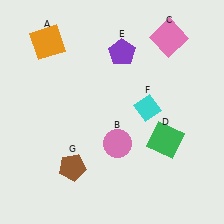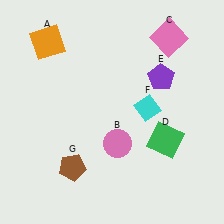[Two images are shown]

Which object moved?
The purple pentagon (E) moved right.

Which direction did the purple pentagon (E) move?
The purple pentagon (E) moved right.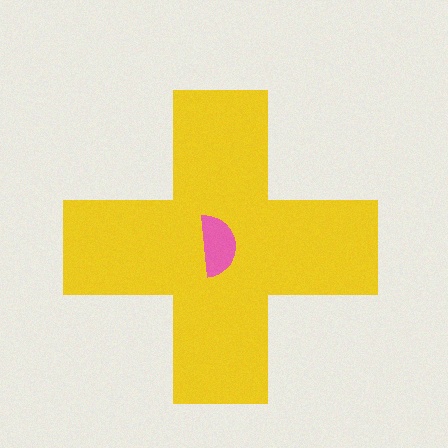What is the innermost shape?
The pink semicircle.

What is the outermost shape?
The yellow cross.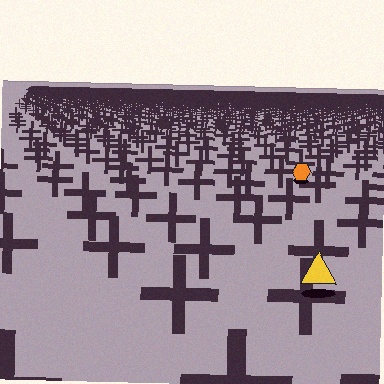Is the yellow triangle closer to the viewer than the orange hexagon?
Yes. The yellow triangle is closer — you can tell from the texture gradient: the ground texture is coarser near it.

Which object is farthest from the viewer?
The orange hexagon is farthest from the viewer. It appears smaller and the ground texture around it is denser.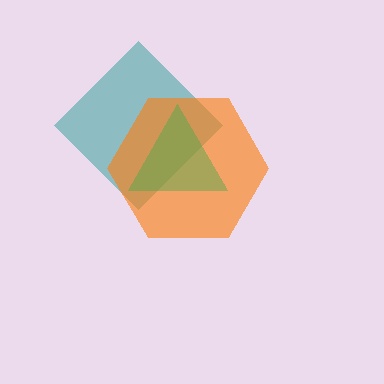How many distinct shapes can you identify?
There are 3 distinct shapes: a teal diamond, an orange hexagon, a green triangle.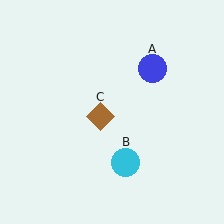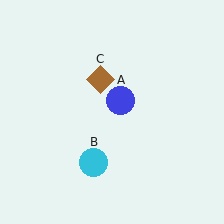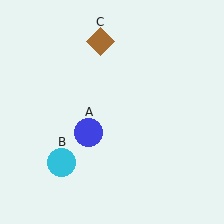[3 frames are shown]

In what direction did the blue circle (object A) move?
The blue circle (object A) moved down and to the left.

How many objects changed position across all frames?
3 objects changed position: blue circle (object A), cyan circle (object B), brown diamond (object C).